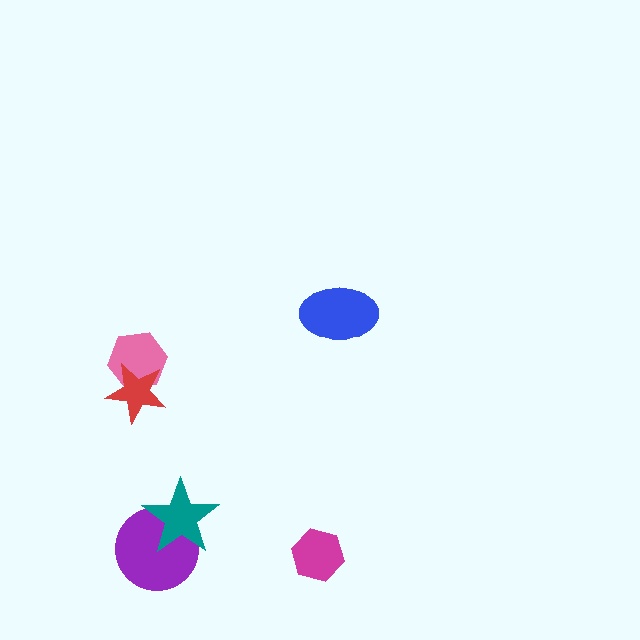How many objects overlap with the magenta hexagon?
0 objects overlap with the magenta hexagon.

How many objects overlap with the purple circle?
1 object overlaps with the purple circle.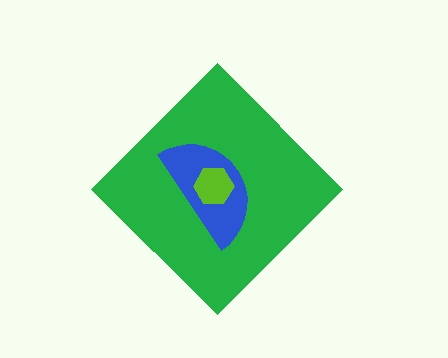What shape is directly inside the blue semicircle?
The lime hexagon.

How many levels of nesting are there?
3.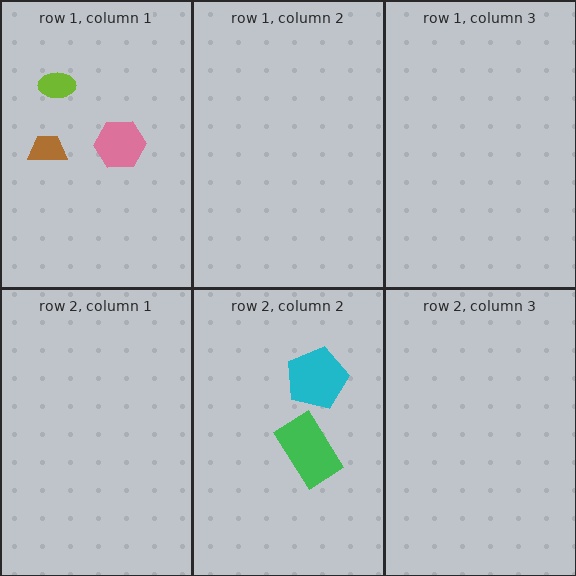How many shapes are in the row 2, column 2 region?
2.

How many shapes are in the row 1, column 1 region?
3.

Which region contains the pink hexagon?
The row 1, column 1 region.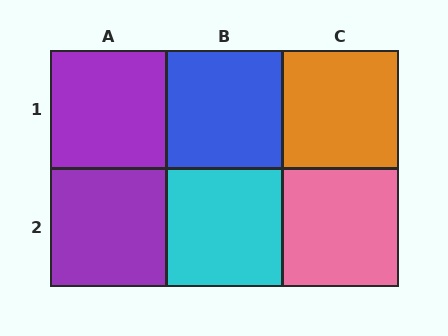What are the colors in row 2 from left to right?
Purple, cyan, pink.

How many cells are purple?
2 cells are purple.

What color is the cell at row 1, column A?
Purple.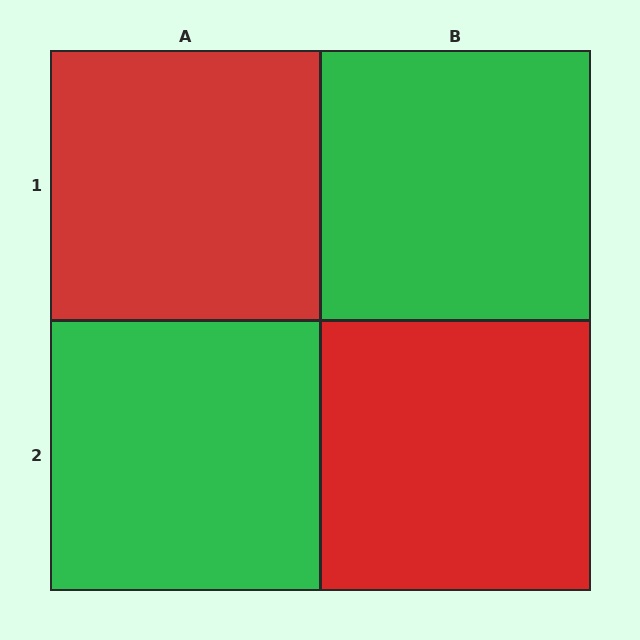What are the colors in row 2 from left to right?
Green, red.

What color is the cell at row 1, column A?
Red.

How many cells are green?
2 cells are green.